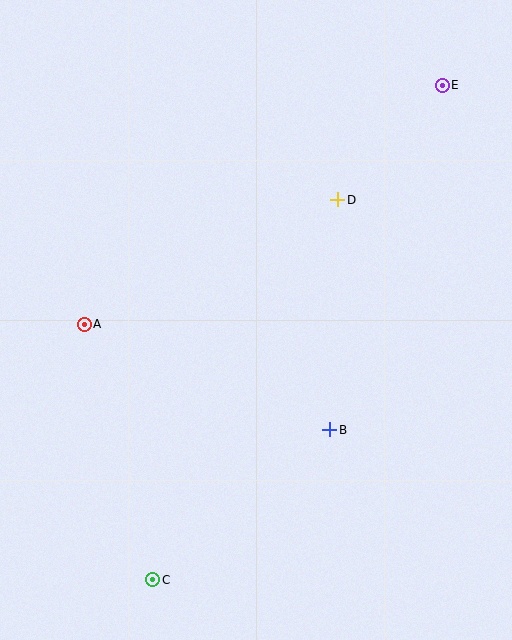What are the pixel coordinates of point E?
Point E is at (442, 85).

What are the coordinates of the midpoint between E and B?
The midpoint between E and B is at (386, 257).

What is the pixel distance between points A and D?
The distance between A and D is 282 pixels.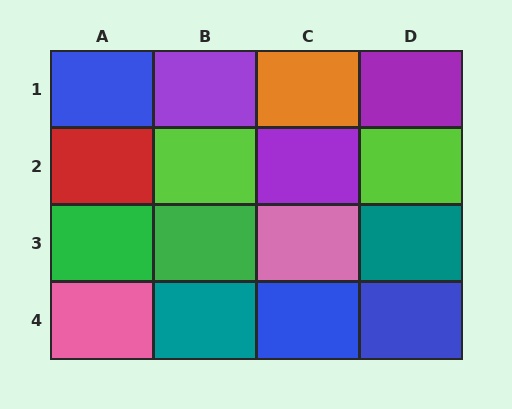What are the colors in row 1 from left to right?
Blue, purple, orange, purple.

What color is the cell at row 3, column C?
Pink.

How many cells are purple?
3 cells are purple.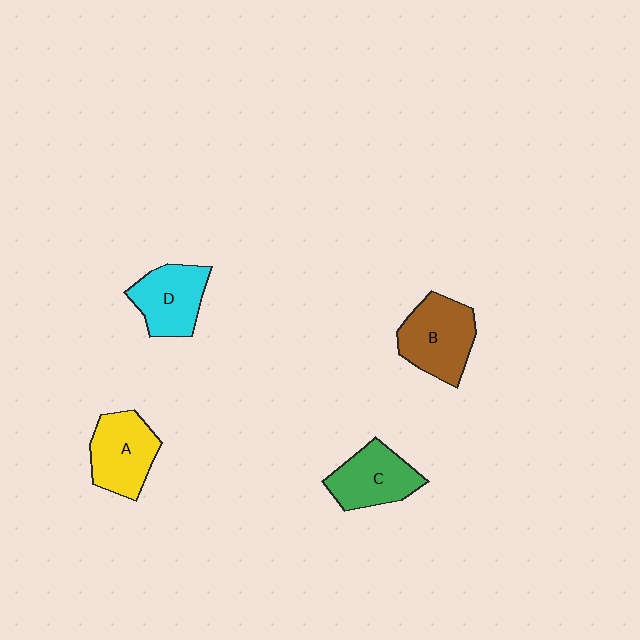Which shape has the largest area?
Shape B (brown).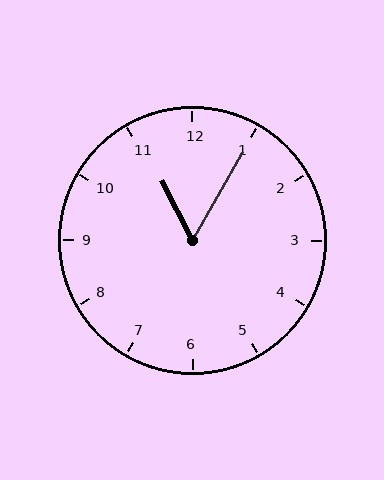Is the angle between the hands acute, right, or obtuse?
It is acute.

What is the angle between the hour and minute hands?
Approximately 58 degrees.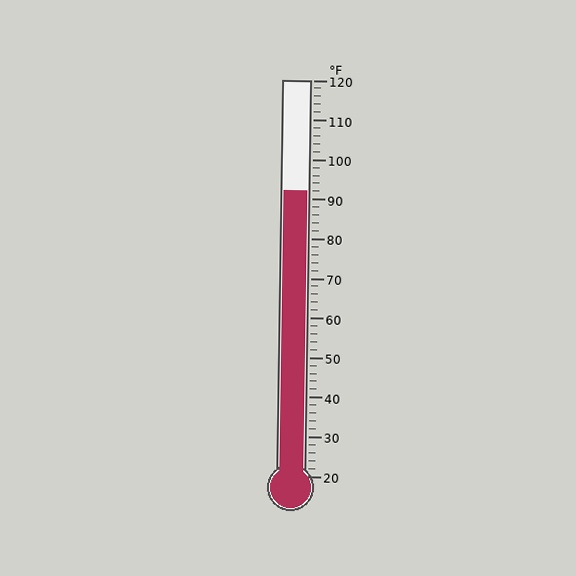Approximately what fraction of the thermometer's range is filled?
The thermometer is filled to approximately 70% of its range.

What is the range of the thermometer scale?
The thermometer scale ranges from 20°F to 120°F.